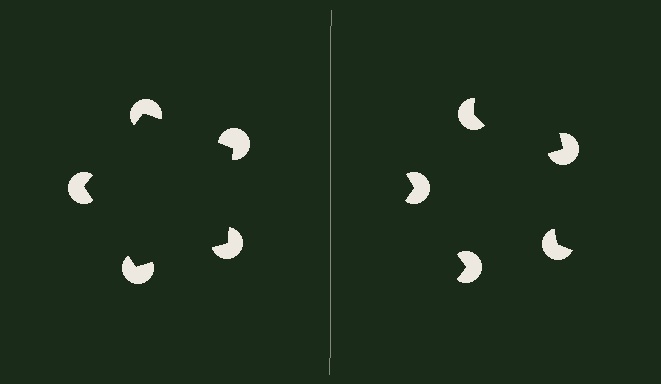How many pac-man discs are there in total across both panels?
10 — 5 on each side.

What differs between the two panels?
The pac-man discs are positioned identically on both sides; only the wedge orientations differ. On the left they align to a pentagon; on the right they are misaligned.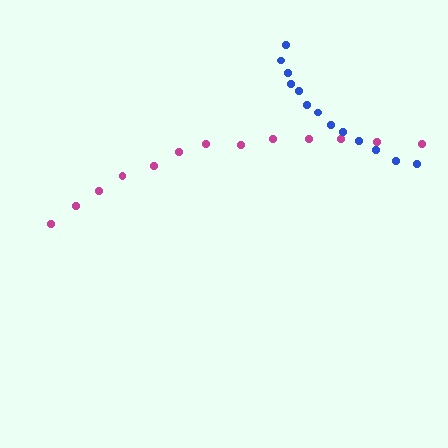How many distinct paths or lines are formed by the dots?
There are 2 distinct paths.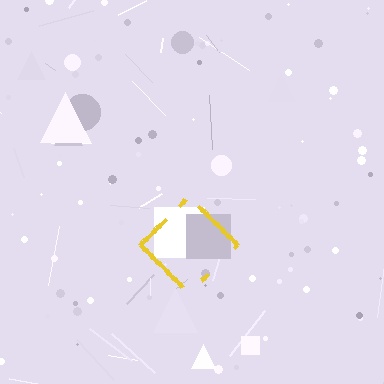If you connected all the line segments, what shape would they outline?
They would outline a diamond.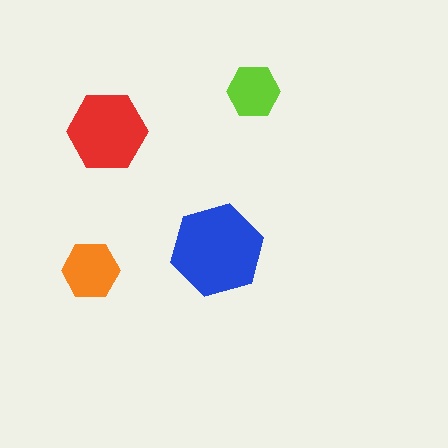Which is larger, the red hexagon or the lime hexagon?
The red one.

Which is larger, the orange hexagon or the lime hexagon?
The orange one.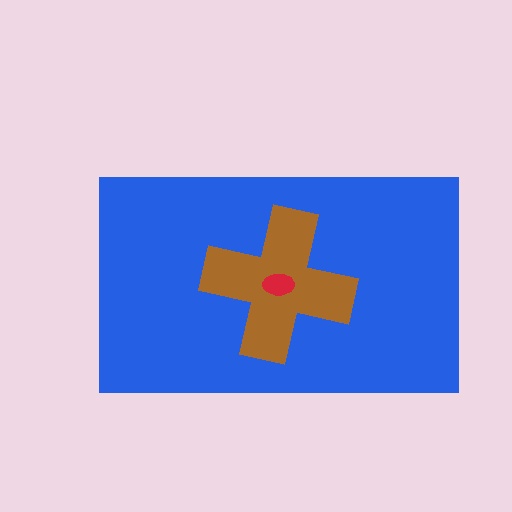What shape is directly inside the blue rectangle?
The brown cross.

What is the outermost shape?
The blue rectangle.